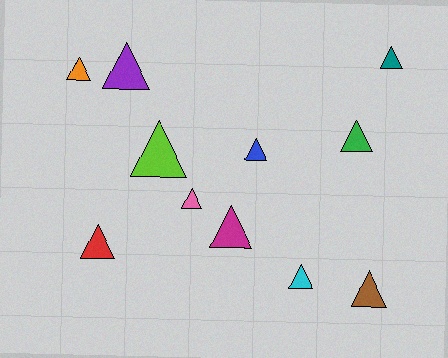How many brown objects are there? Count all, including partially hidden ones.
There is 1 brown object.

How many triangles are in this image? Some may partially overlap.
There are 11 triangles.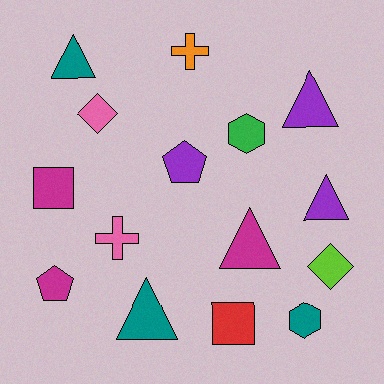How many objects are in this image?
There are 15 objects.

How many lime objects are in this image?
There is 1 lime object.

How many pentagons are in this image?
There are 2 pentagons.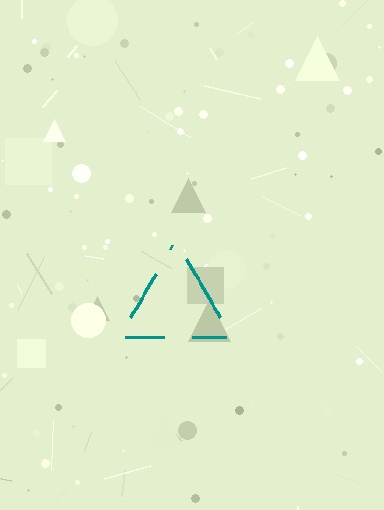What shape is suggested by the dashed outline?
The dashed outline suggests a triangle.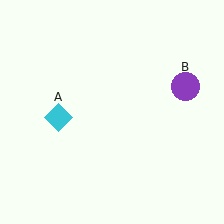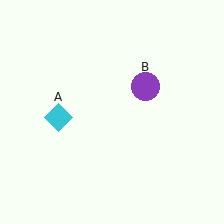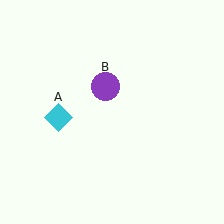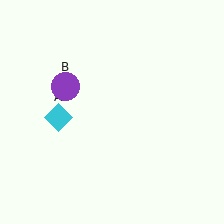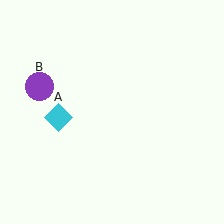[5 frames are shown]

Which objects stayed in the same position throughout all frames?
Cyan diamond (object A) remained stationary.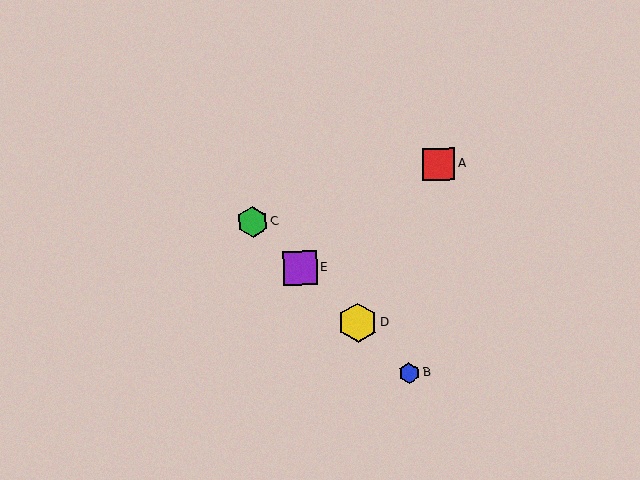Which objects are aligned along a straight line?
Objects B, C, D, E are aligned along a straight line.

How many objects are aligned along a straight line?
4 objects (B, C, D, E) are aligned along a straight line.